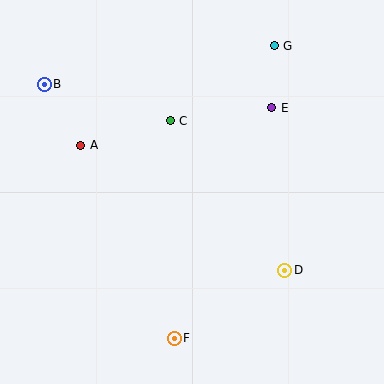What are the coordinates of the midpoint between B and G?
The midpoint between B and G is at (159, 65).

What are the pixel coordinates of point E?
Point E is at (272, 108).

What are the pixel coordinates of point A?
Point A is at (81, 145).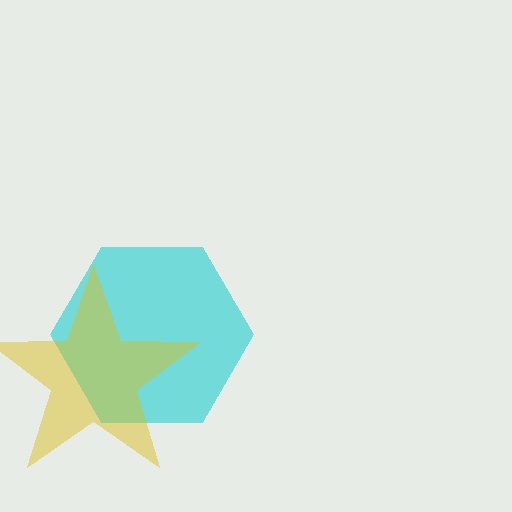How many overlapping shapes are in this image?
There are 2 overlapping shapes in the image.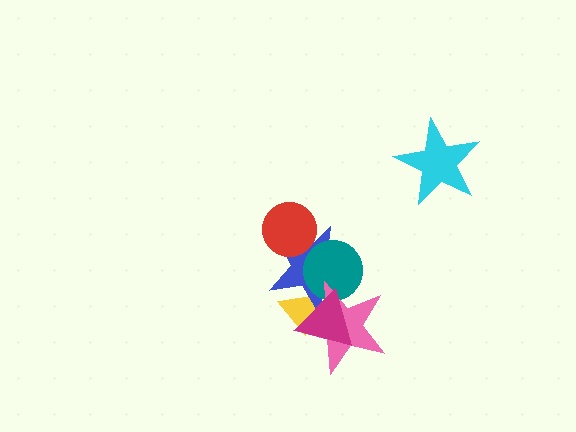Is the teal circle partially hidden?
Yes, it is partially covered by another shape.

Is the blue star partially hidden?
Yes, it is partially covered by another shape.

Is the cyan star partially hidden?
No, no other shape covers it.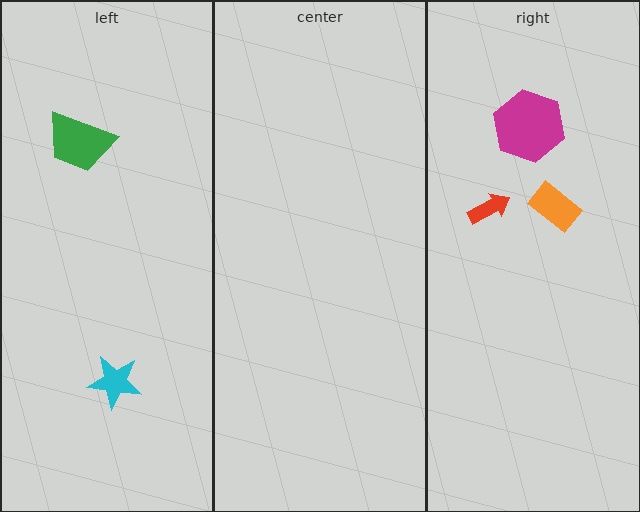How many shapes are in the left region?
2.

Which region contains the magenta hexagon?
The right region.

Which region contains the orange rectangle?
The right region.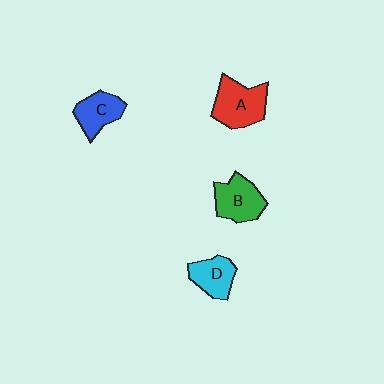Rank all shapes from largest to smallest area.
From largest to smallest: A (red), B (green), C (blue), D (cyan).